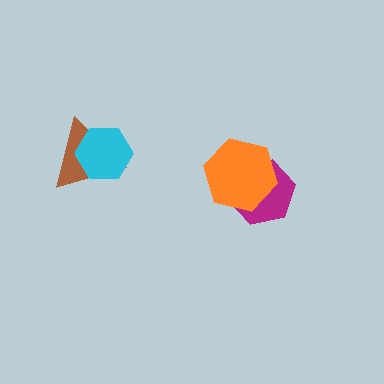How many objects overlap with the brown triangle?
1 object overlaps with the brown triangle.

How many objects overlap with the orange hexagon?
1 object overlaps with the orange hexagon.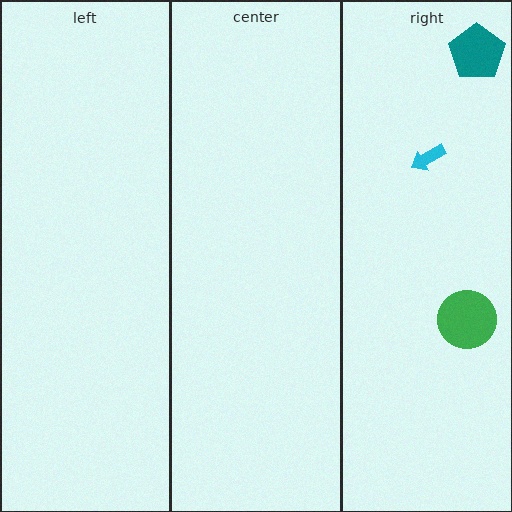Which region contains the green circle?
The right region.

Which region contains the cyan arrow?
The right region.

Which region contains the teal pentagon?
The right region.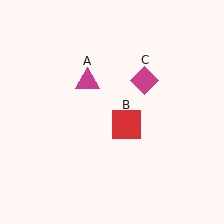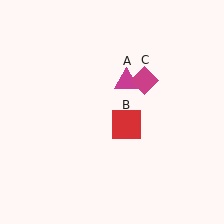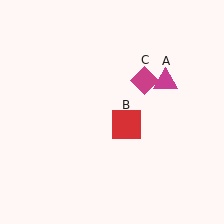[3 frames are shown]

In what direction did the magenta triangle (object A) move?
The magenta triangle (object A) moved right.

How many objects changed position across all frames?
1 object changed position: magenta triangle (object A).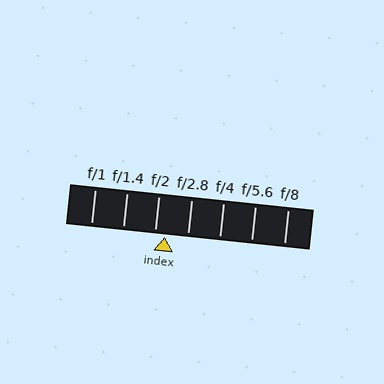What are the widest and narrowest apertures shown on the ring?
The widest aperture shown is f/1 and the narrowest is f/8.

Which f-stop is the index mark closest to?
The index mark is closest to f/2.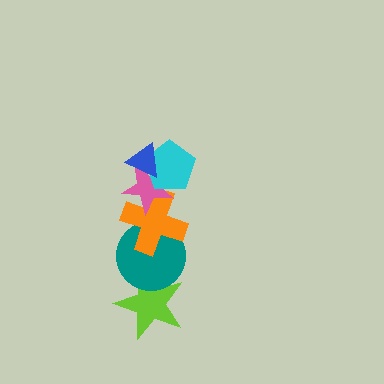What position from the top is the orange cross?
The orange cross is 4th from the top.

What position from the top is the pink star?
The pink star is 3rd from the top.